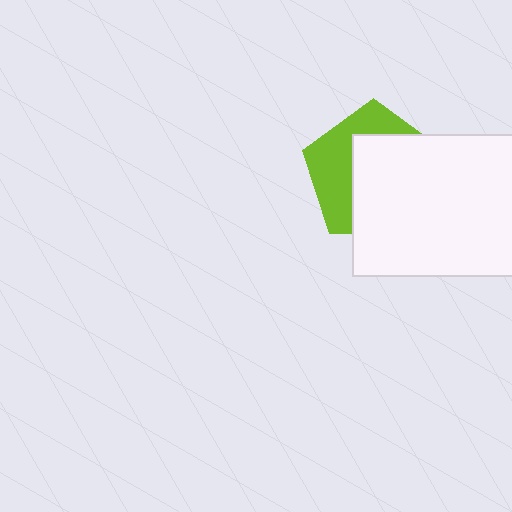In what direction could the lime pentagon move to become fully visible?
The lime pentagon could move toward the upper-left. That would shift it out from behind the white rectangle entirely.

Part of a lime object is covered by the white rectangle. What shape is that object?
It is a pentagon.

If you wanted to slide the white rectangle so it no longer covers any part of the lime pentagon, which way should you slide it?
Slide it toward the lower-right — that is the most direct way to separate the two shapes.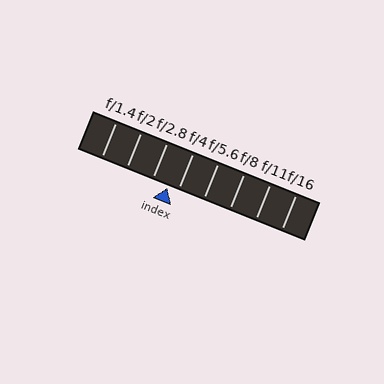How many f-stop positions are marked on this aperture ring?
There are 8 f-stop positions marked.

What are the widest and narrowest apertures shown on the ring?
The widest aperture shown is f/1.4 and the narrowest is f/16.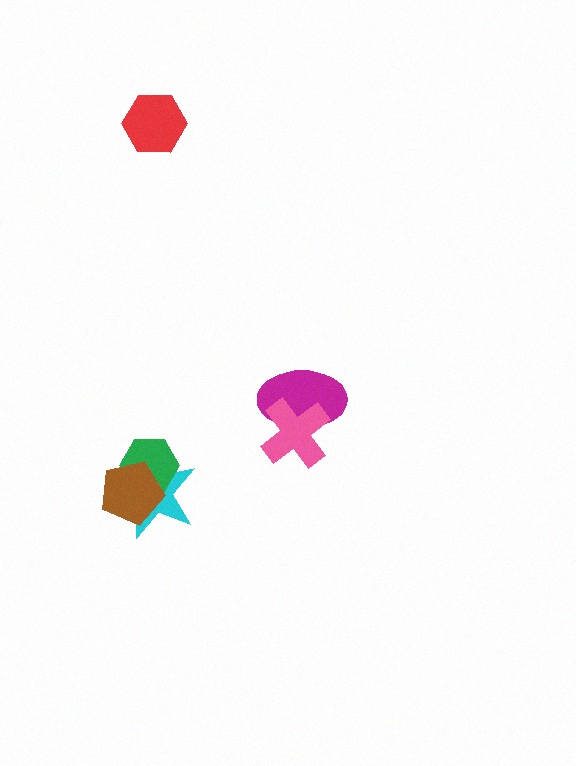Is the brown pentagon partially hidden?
No, no other shape covers it.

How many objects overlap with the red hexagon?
0 objects overlap with the red hexagon.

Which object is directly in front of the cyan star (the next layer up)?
The green hexagon is directly in front of the cyan star.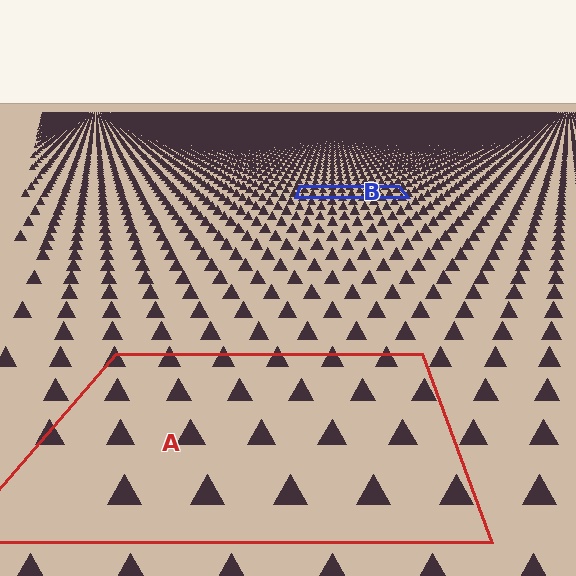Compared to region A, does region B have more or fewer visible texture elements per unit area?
Region B has more texture elements per unit area — they are packed more densely because it is farther away.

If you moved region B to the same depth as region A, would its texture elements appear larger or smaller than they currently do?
They would appear larger. At a closer depth, the same texture elements are projected at a bigger on-screen size.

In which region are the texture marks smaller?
The texture marks are smaller in region B, because it is farther away.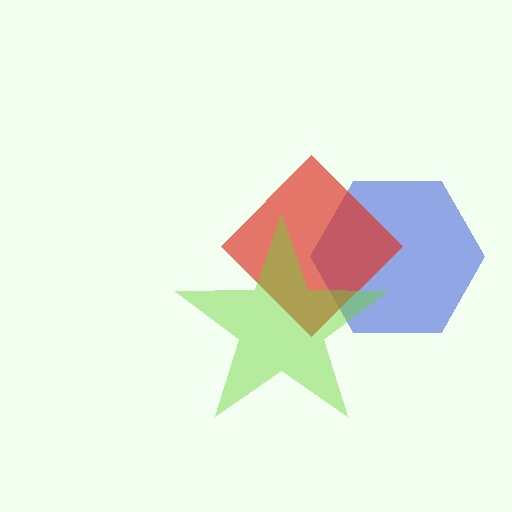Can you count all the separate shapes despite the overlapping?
Yes, there are 3 separate shapes.